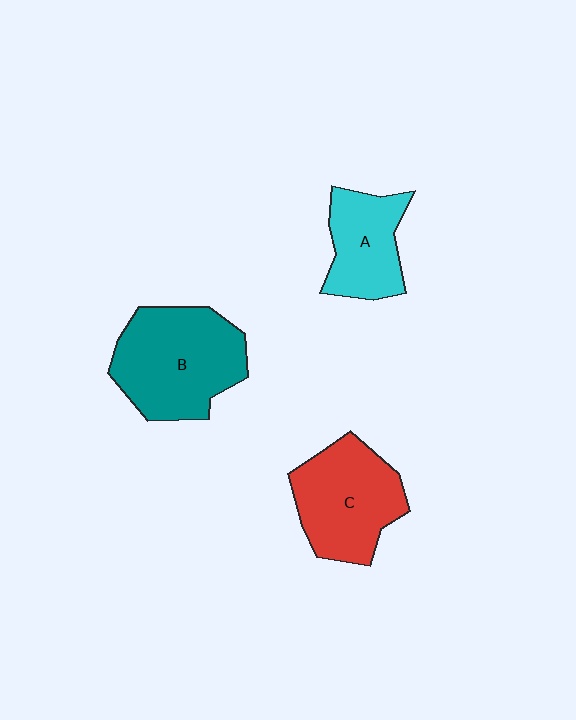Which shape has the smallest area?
Shape A (cyan).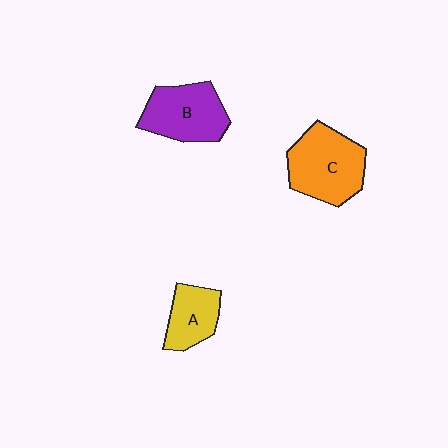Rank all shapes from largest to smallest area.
From largest to smallest: C (orange), B (purple), A (yellow).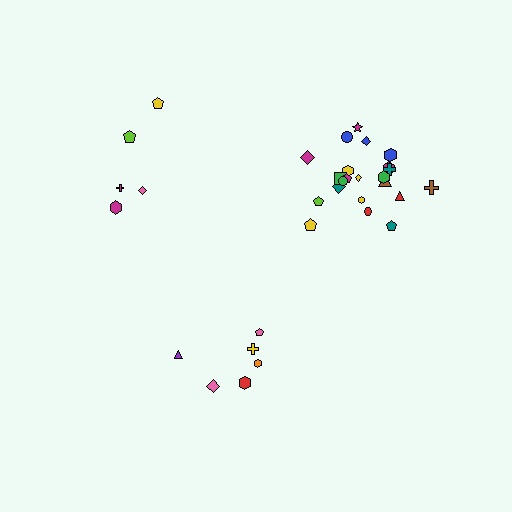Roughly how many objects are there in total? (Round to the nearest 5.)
Roughly 35 objects in total.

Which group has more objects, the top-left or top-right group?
The top-right group.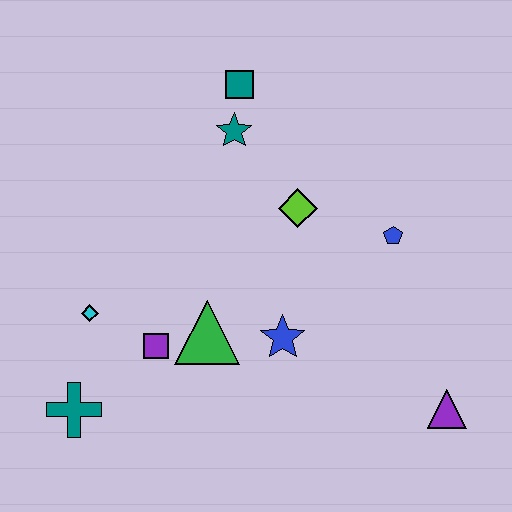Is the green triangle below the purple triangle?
No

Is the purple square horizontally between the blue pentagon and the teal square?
No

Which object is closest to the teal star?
The teal square is closest to the teal star.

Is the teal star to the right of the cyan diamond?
Yes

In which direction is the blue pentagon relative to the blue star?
The blue pentagon is to the right of the blue star.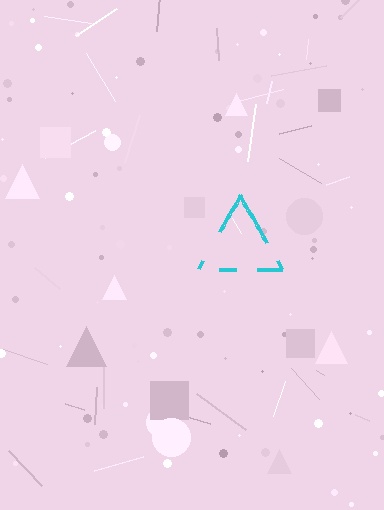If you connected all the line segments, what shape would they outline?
They would outline a triangle.